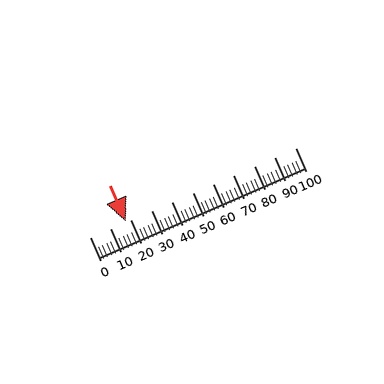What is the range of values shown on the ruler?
The ruler shows values from 0 to 100.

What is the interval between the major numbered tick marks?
The major tick marks are spaced 10 units apart.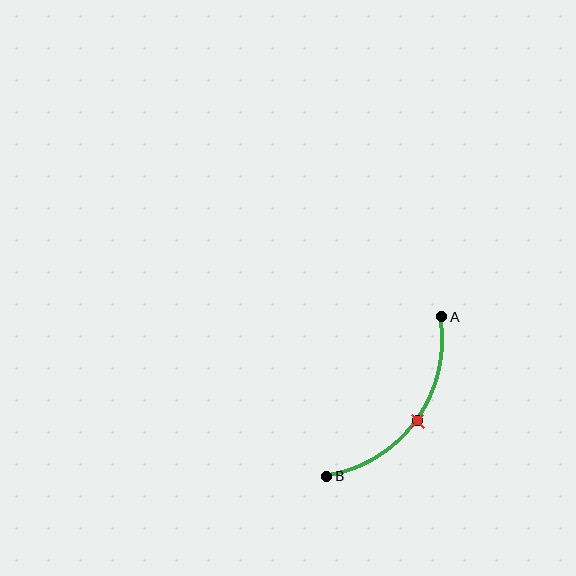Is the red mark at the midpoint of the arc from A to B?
Yes. The red mark lies on the arc at equal arc-length from both A and B — it is the arc midpoint.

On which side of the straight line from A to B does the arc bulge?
The arc bulges below and to the right of the straight line connecting A and B.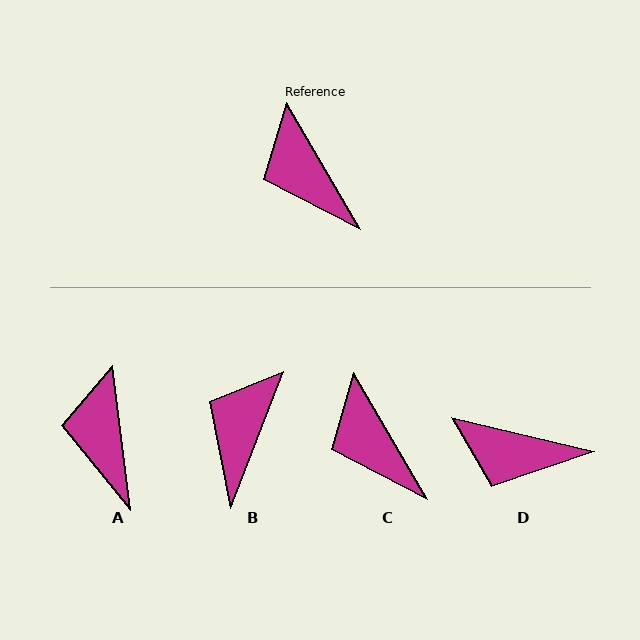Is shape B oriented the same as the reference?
No, it is off by about 52 degrees.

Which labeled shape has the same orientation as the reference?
C.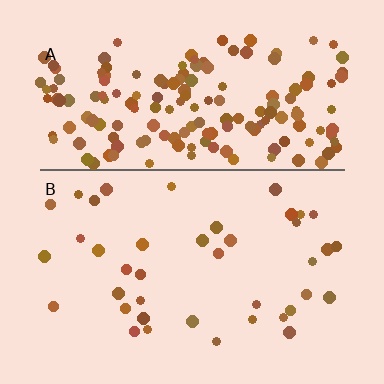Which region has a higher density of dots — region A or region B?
A (the top).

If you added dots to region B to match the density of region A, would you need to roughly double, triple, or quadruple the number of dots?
Approximately quadruple.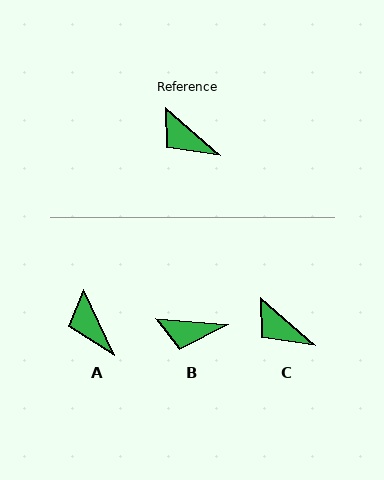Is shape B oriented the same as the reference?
No, it is off by about 36 degrees.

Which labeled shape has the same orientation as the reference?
C.